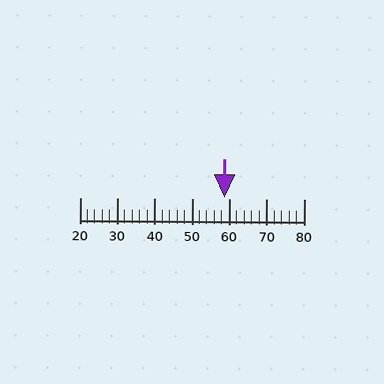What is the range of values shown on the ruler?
The ruler shows values from 20 to 80.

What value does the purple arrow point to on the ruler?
The purple arrow points to approximately 59.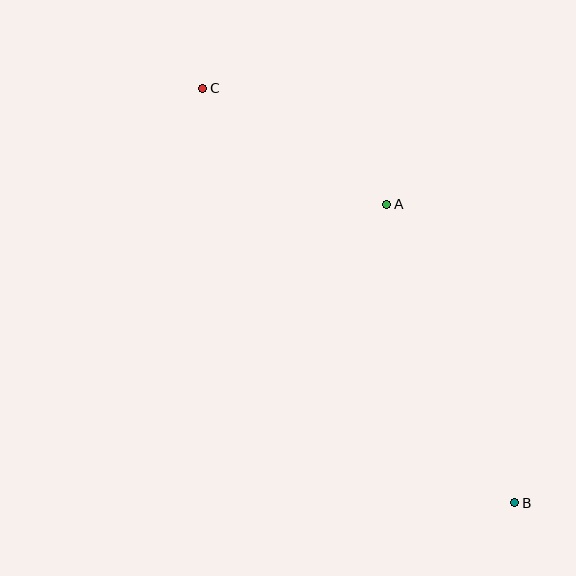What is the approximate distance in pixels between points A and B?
The distance between A and B is approximately 325 pixels.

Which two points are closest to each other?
Points A and C are closest to each other.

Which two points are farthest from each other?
Points B and C are farthest from each other.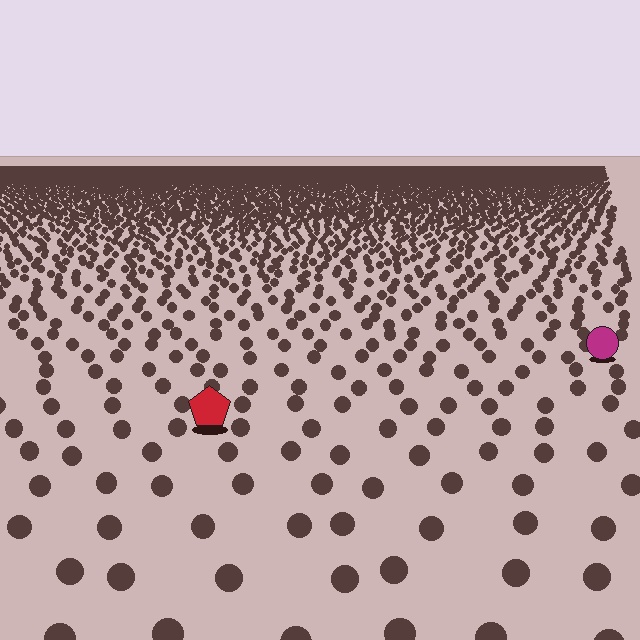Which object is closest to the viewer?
The red pentagon is closest. The texture marks near it are larger and more spread out.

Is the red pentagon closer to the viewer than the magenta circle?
Yes. The red pentagon is closer — you can tell from the texture gradient: the ground texture is coarser near it.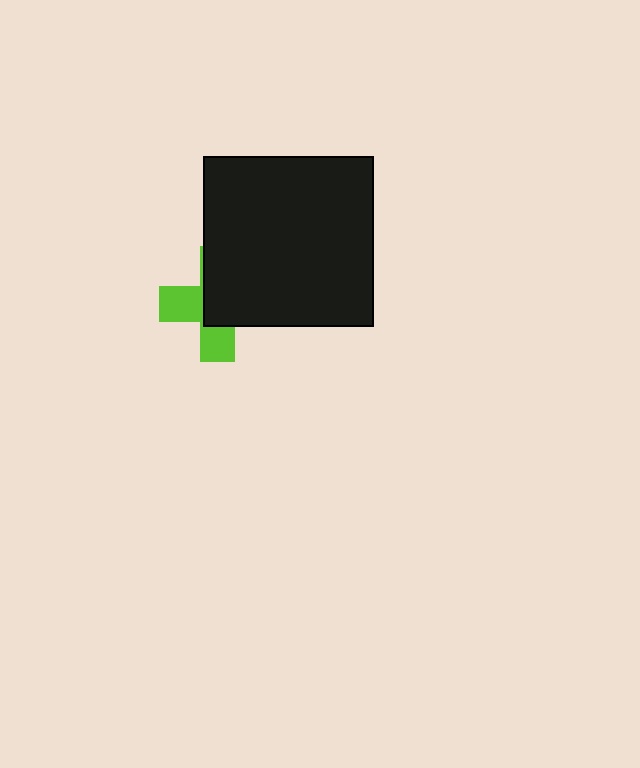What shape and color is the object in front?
The object in front is a black square.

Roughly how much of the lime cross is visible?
A small part of it is visible (roughly 42%).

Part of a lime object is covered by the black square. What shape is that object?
It is a cross.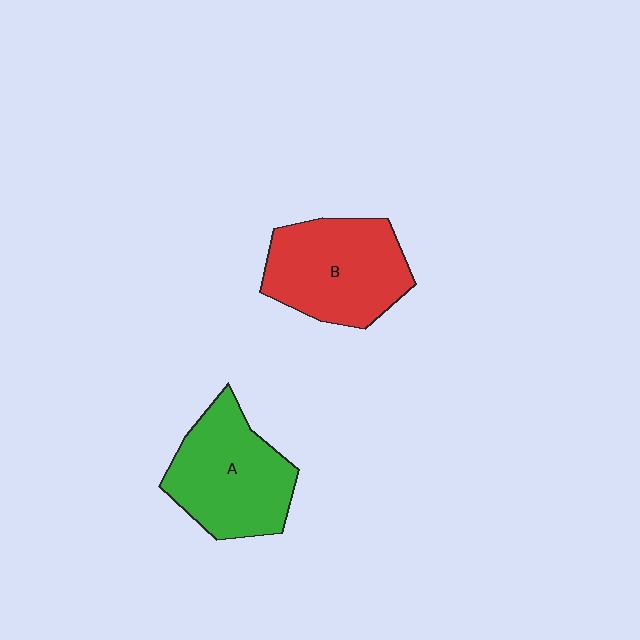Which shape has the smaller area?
Shape A (green).